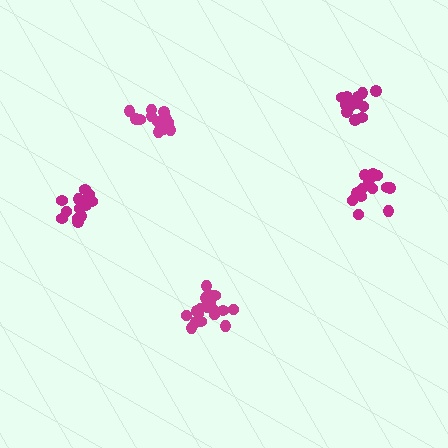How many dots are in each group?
Group 1: 16 dots, Group 2: 20 dots, Group 3: 16 dots, Group 4: 15 dots, Group 5: 14 dots (81 total).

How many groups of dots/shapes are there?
There are 5 groups.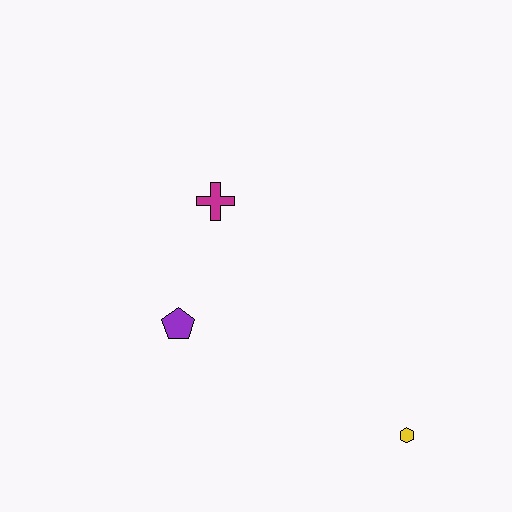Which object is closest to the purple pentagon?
The magenta cross is closest to the purple pentagon.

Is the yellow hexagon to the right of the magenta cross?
Yes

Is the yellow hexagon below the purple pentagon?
Yes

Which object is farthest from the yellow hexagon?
The magenta cross is farthest from the yellow hexagon.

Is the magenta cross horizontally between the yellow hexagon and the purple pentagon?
Yes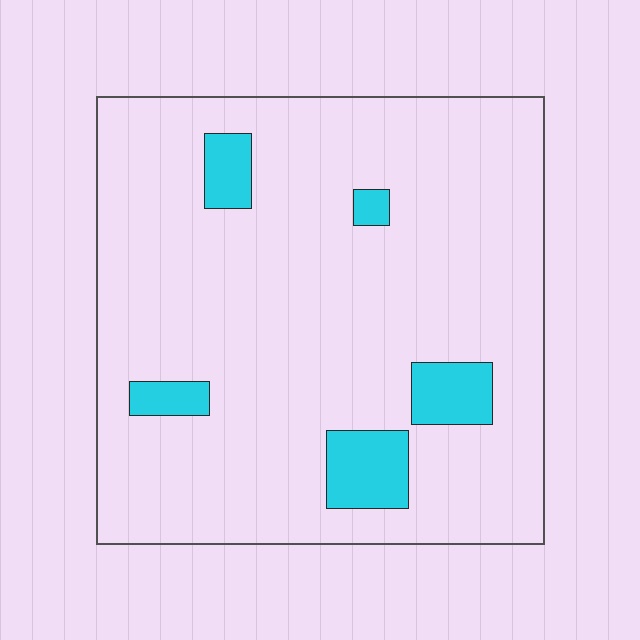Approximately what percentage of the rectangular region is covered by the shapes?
Approximately 10%.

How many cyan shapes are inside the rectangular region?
5.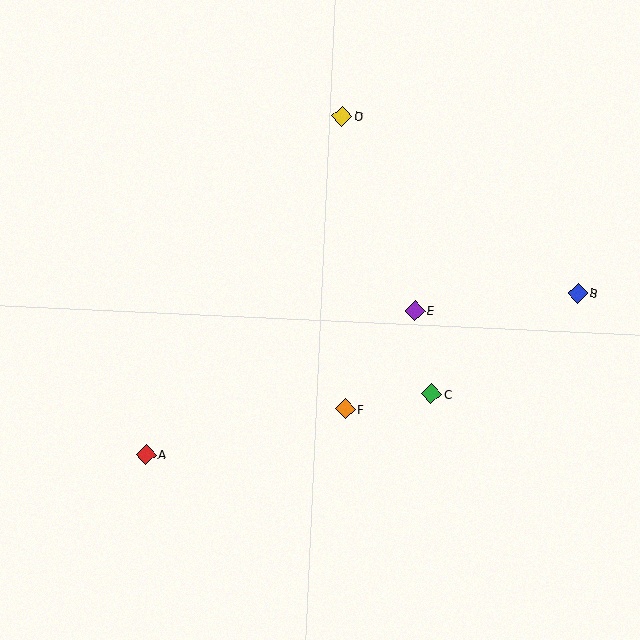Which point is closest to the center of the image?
Point F at (345, 409) is closest to the center.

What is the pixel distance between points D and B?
The distance between D and B is 295 pixels.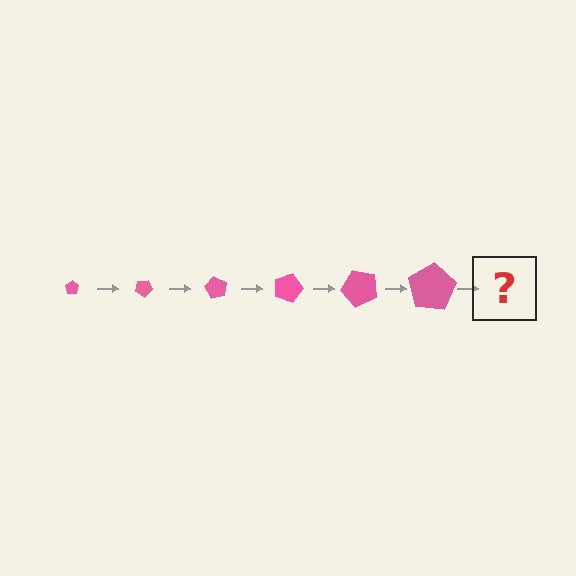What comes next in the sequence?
The next element should be a pentagon, larger than the previous one and rotated 180 degrees from the start.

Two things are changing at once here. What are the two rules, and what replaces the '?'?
The two rules are that the pentagon grows larger each step and it rotates 30 degrees each step. The '?' should be a pentagon, larger than the previous one and rotated 180 degrees from the start.